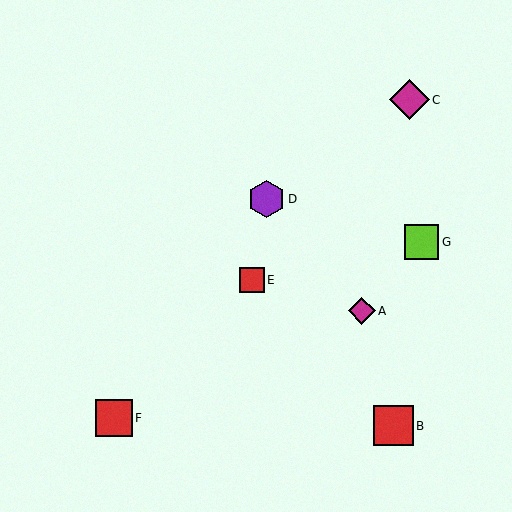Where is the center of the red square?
The center of the red square is at (394, 425).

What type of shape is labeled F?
Shape F is a red square.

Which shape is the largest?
The red square (labeled B) is the largest.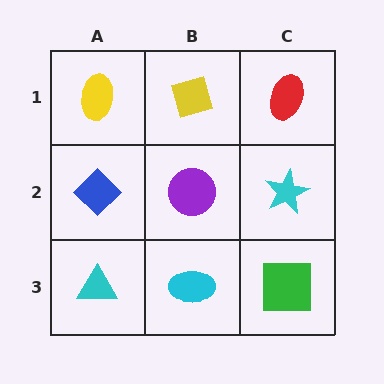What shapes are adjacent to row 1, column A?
A blue diamond (row 2, column A), a yellow diamond (row 1, column B).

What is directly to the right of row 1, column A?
A yellow diamond.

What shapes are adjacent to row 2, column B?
A yellow diamond (row 1, column B), a cyan ellipse (row 3, column B), a blue diamond (row 2, column A), a cyan star (row 2, column C).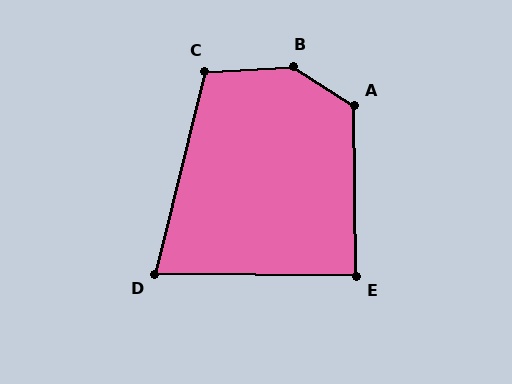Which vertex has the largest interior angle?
B, at approximately 144 degrees.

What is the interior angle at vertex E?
Approximately 89 degrees (approximately right).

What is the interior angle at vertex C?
Approximately 107 degrees (obtuse).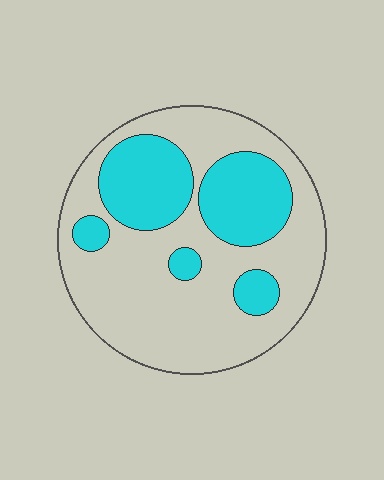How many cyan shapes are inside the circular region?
5.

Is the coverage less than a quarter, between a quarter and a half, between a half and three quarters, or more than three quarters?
Between a quarter and a half.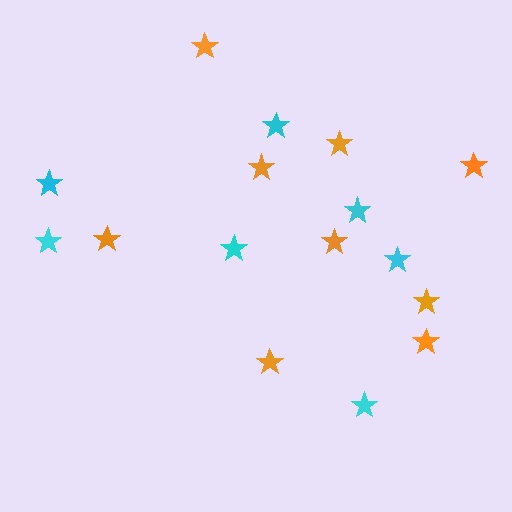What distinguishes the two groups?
There are 2 groups: one group of cyan stars (7) and one group of orange stars (9).